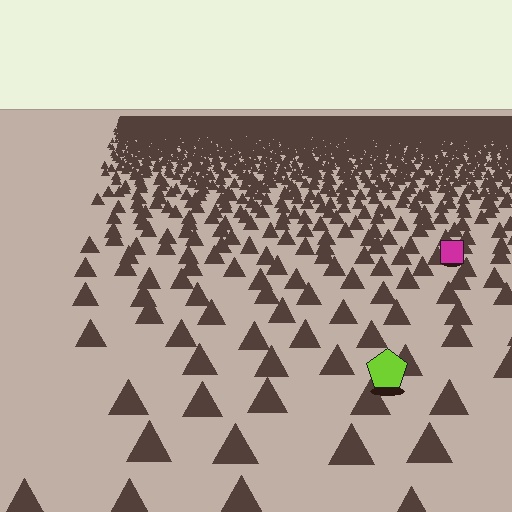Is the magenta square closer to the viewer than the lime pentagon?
No. The lime pentagon is closer — you can tell from the texture gradient: the ground texture is coarser near it.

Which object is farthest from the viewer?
The magenta square is farthest from the viewer. It appears smaller and the ground texture around it is denser.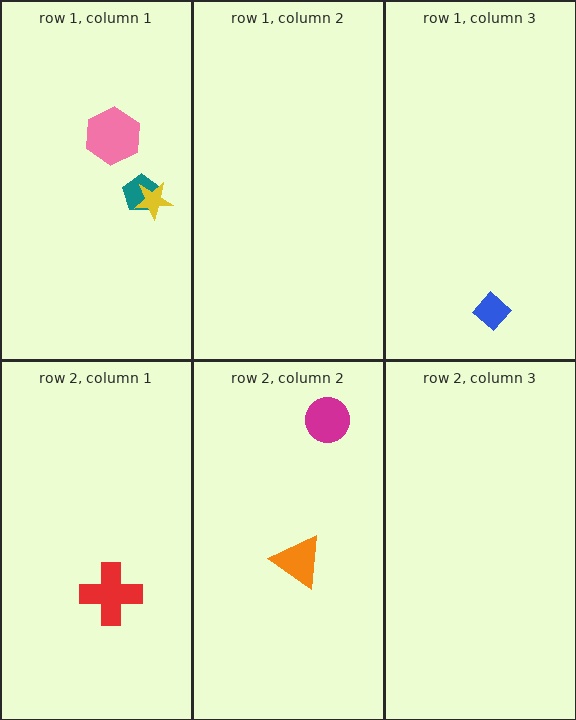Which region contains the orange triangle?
The row 2, column 2 region.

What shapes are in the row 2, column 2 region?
The orange triangle, the magenta circle.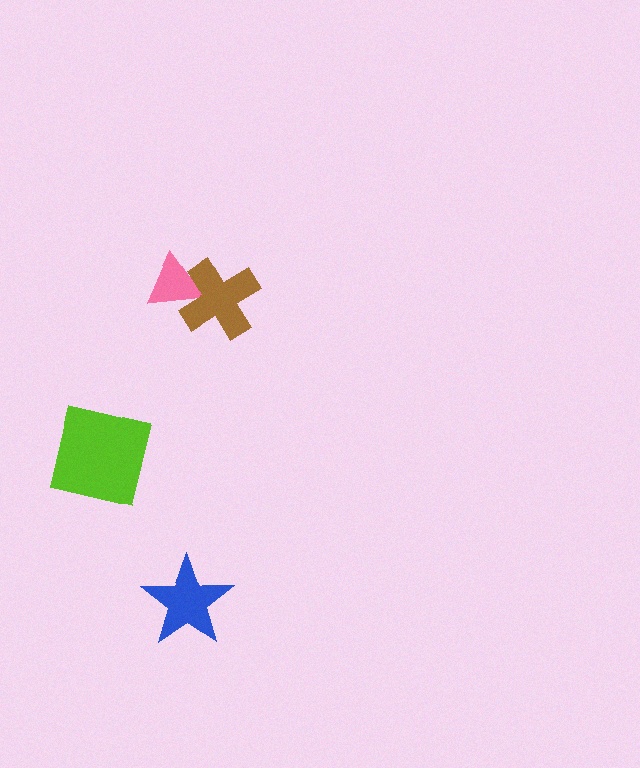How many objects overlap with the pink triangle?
1 object overlaps with the pink triangle.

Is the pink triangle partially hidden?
Yes, it is partially covered by another shape.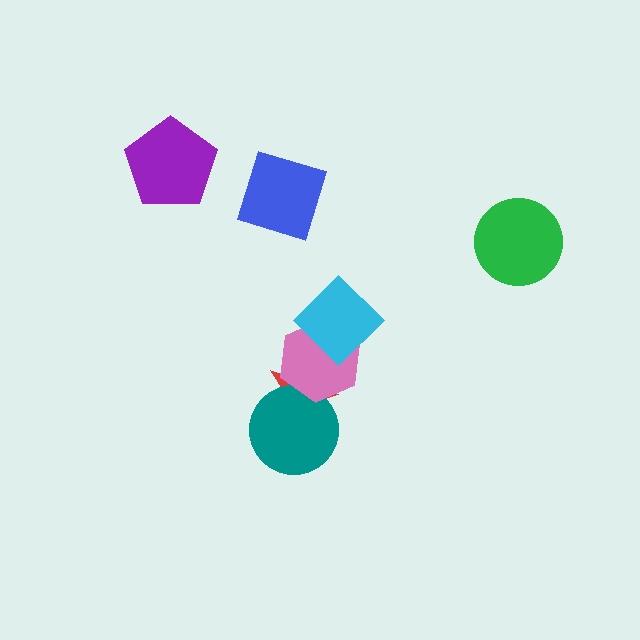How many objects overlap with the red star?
2 objects overlap with the red star.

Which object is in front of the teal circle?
The pink hexagon is in front of the teal circle.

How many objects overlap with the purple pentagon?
0 objects overlap with the purple pentagon.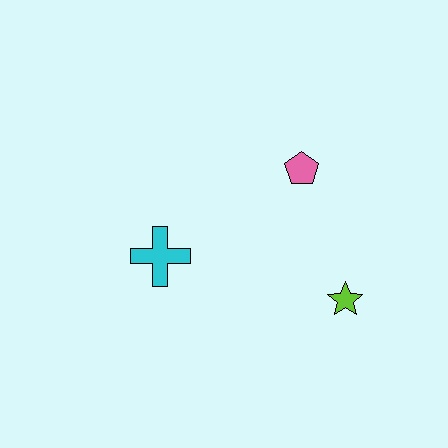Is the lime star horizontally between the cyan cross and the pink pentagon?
No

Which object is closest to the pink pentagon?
The lime star is closest to the pink pentagon.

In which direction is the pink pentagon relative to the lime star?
The pink pentagon is above the lime star.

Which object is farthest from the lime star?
The cyan cross is farthest from the lime star.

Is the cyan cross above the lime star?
Yes